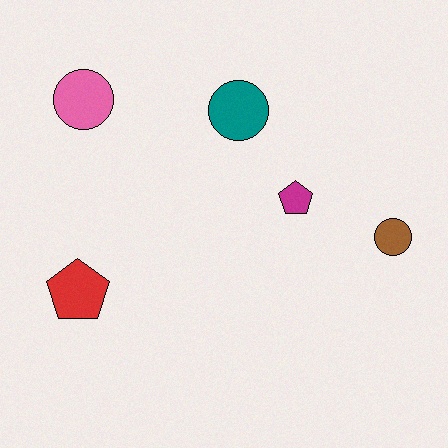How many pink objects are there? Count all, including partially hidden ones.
There is 1 pink object.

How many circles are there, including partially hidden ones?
There are 3 circles.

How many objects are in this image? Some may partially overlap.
There are 5 objects.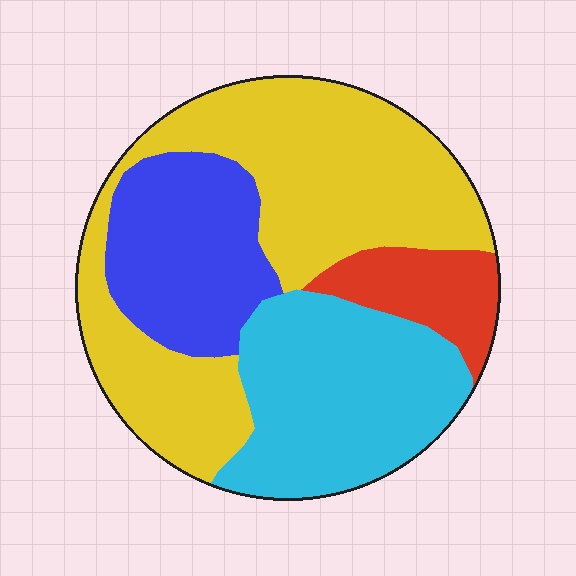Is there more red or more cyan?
Cyan.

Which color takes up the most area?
Yellow, at roughly 45%.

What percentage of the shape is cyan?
Cyan takes up about one quarter (1/4) of the shape.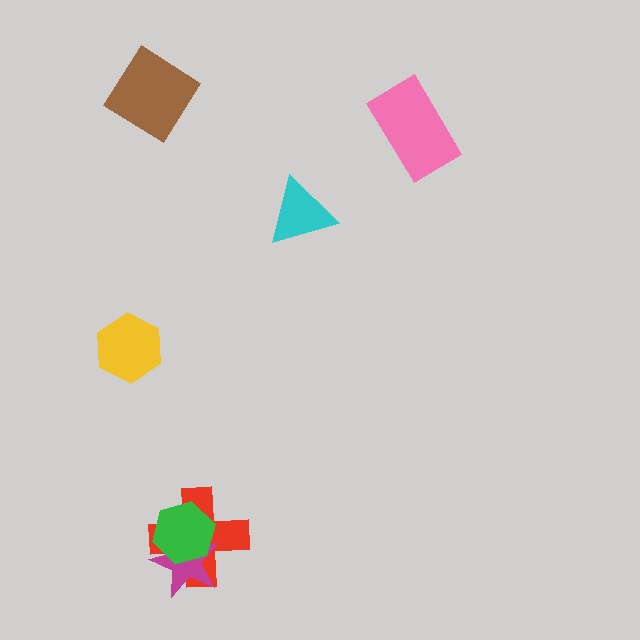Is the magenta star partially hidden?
Yes, it is partially covered by another shape.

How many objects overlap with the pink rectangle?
0 objects overlap with the pink rectangle.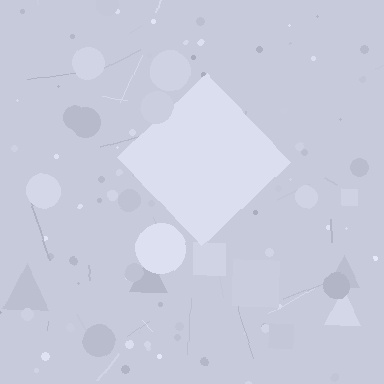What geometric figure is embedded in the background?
A diamond is embedded in the background.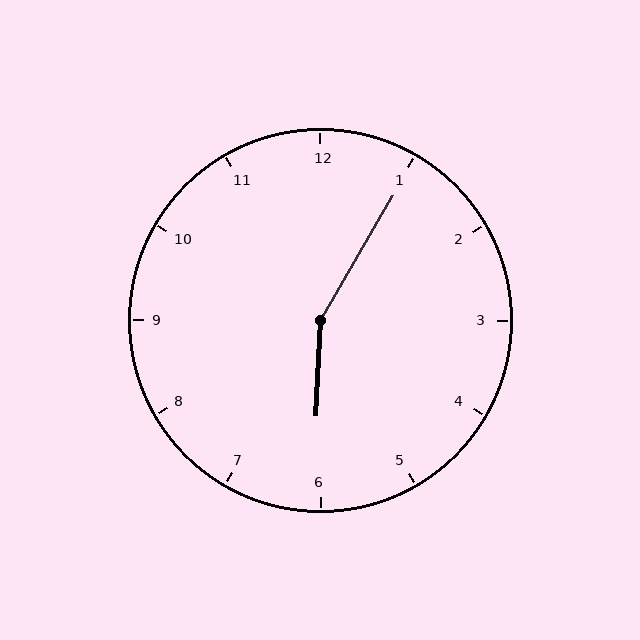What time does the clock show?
6:05.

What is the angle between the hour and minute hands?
Approximately 152 degrees.